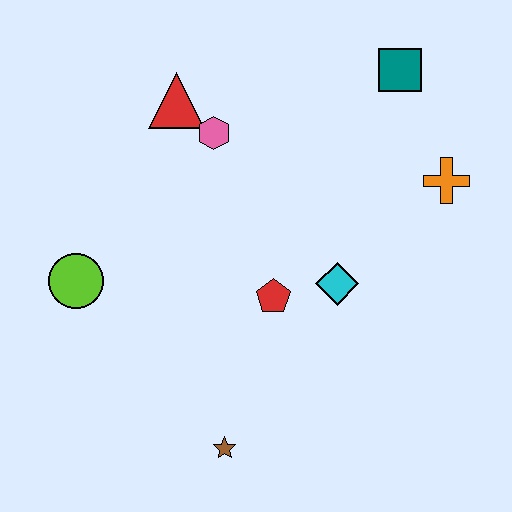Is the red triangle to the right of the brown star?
No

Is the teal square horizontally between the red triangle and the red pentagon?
No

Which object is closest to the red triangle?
The pink hexagon is closest to the red triangle.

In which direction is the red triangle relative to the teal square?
The red triangle is to the left of the teal square.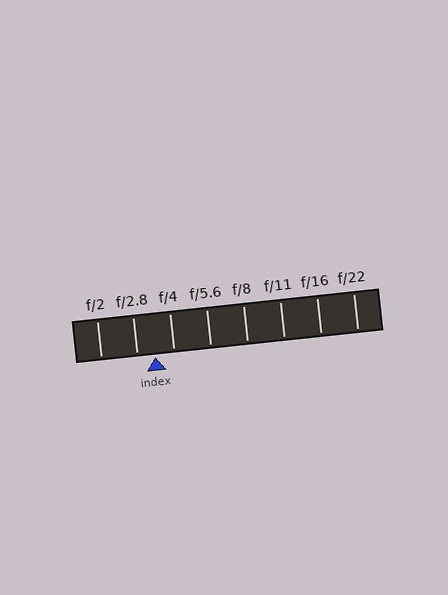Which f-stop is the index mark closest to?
The index mark is closest to f/2.8.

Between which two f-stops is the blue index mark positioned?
The index mark is between f/2.8 and f/4.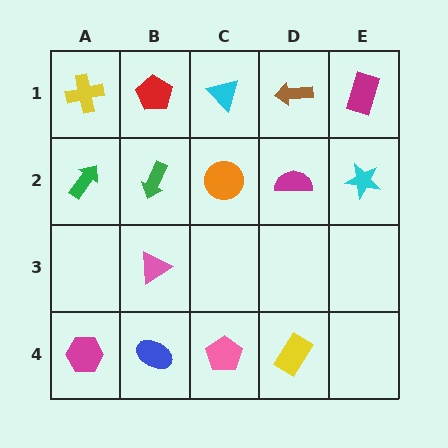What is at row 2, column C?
An orange circle.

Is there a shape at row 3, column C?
No, that cell is empty.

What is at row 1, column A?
A yellow cross.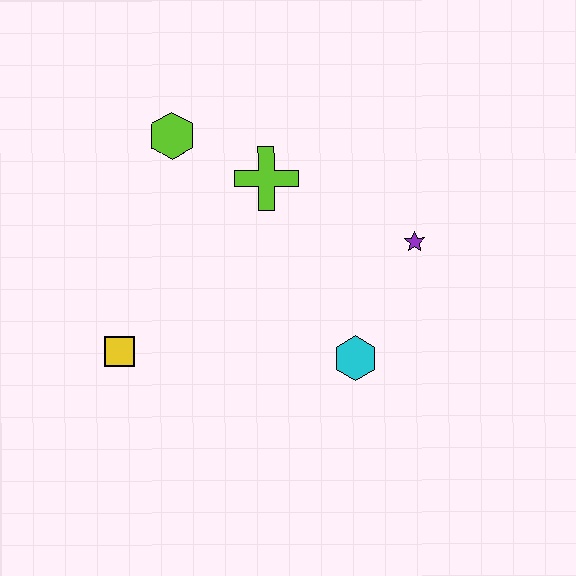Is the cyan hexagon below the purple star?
Yes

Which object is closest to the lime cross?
The lime hexagon is closest to the lime cross.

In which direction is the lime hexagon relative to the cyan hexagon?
The lime hexagon is above the cyan hexagon.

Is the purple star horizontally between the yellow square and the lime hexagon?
No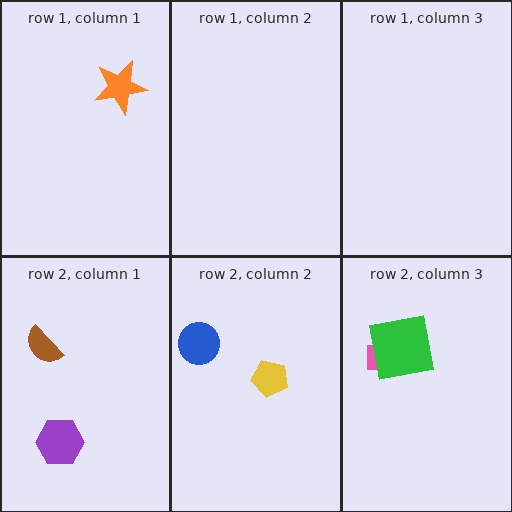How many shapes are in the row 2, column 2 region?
2.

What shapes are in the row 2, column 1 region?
The brown semicircle, the purple hexagon.